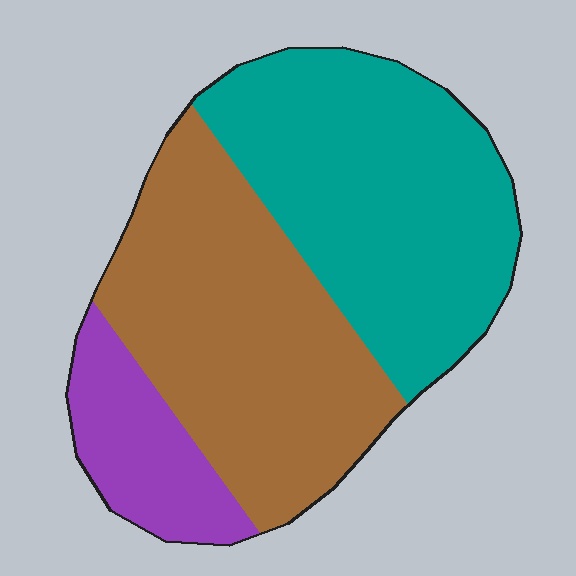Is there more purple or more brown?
Brown.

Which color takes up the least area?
Purple, at roughly 15%.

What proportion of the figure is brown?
Brown covers about 40% of the figure.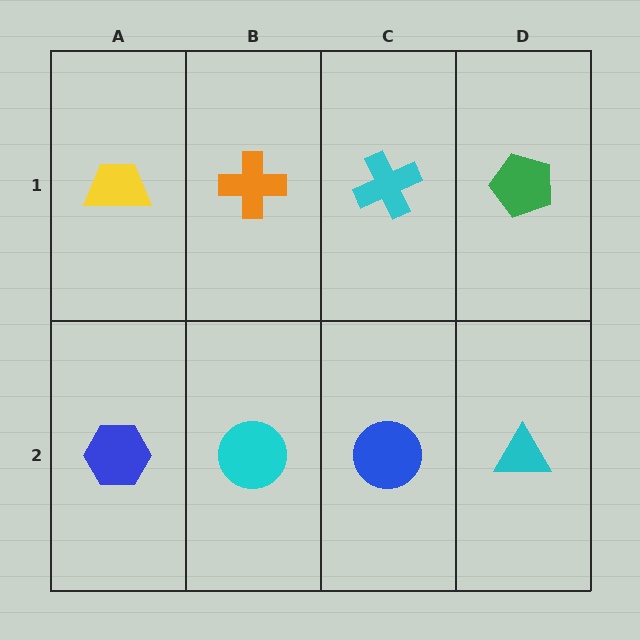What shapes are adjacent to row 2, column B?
An orange cross (row 1, column B), a blue hexagon (row 2, column A), a blue circle (row 2, column C).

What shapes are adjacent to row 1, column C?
A blue circle (row 2, column C), an orange cross (row 1, column B), a green pentagon (row 1, column D).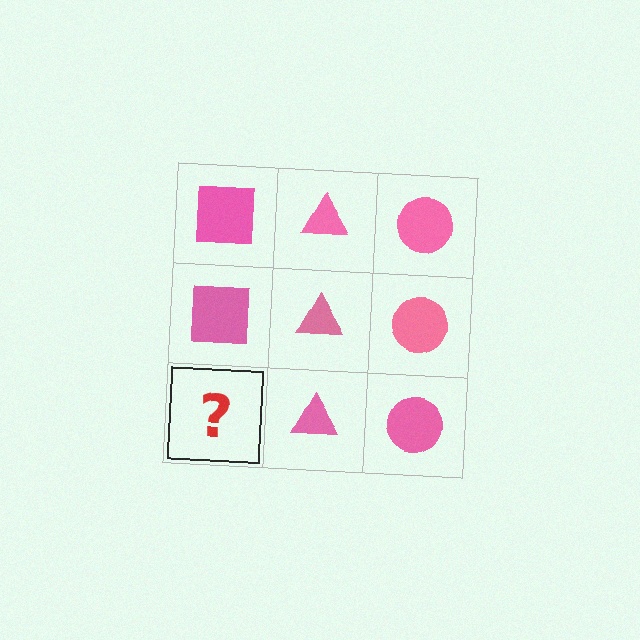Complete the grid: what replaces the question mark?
The question mark should be replaced with a pink square.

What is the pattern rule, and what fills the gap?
The rule is that each column has a consistent shape. The gap should be filled with a pink square.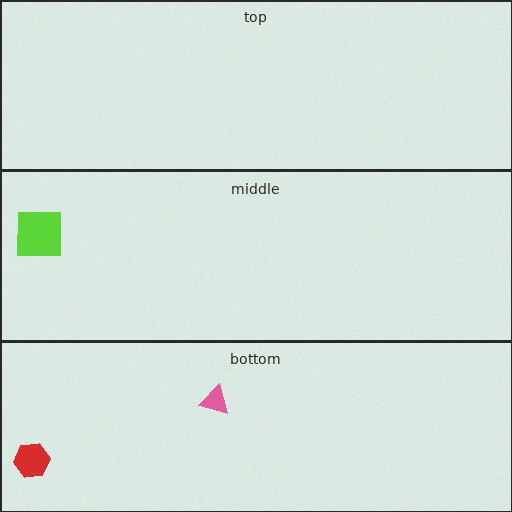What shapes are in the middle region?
The lime square.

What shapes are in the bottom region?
The red hexagon, the pink triangle.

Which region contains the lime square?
The middle region.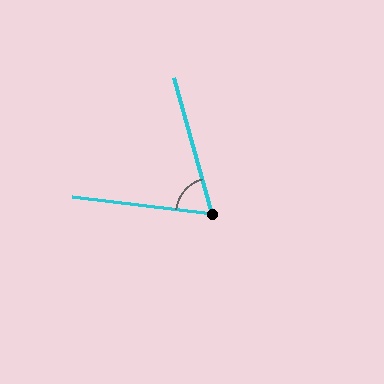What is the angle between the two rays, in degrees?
Approximately 68 degrees.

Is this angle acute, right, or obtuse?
It is acute.